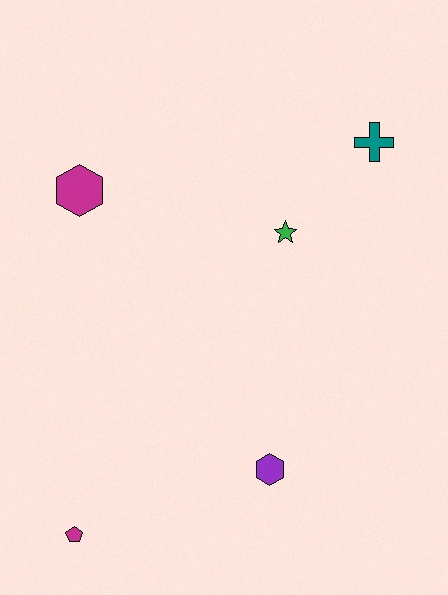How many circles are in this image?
There are no circles.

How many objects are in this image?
There are 5 objects.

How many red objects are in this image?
There are no red objects.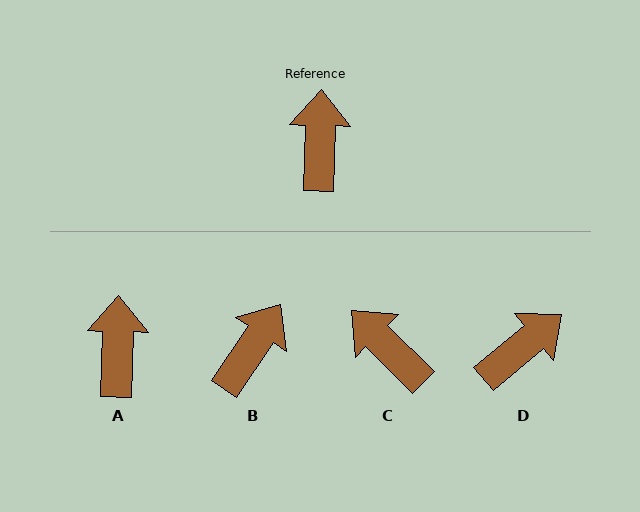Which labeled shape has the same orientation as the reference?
A.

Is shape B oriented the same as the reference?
No, it is off by about 33 degrees.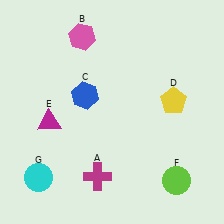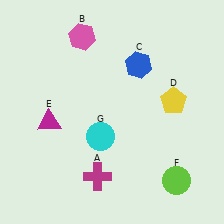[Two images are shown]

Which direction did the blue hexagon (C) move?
The blue hexagon (C) moved right.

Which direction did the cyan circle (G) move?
The cyan circle (G) moved right.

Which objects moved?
The objects that moved are: the blue hexagon (C), the cyan circle (G).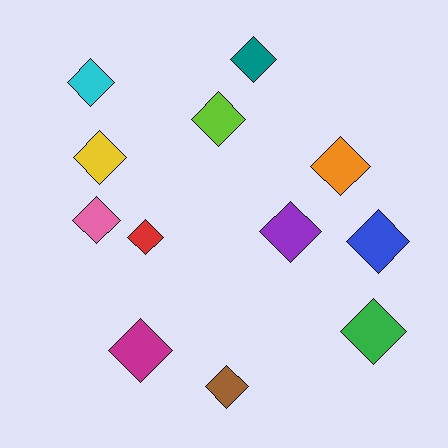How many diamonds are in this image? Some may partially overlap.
There are 12 diamonds.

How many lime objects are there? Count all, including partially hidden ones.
There is 1 lime object.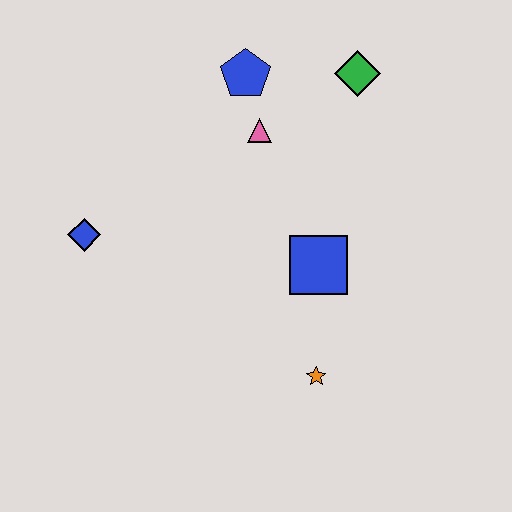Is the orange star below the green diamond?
Yes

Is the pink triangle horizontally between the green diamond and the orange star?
No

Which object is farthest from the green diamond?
The blue diamond is farthest from the green diamond.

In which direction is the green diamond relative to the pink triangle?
The green diamond is to the right of the pink triangle.